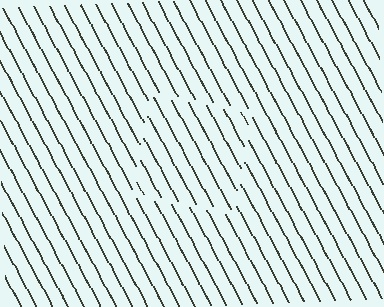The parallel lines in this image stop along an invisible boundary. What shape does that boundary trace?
An illusory square. The interior of the shape contains the same grating, shifted by half a period — the contour is defined by the phase discontinuity where line-ends from the inner and outer gratings abut.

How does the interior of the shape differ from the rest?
The interior of the shape contains the same grating, shifted by half a period — the contour is defined by the phase discontinuity where line-ends from the inner and outer gratings abut.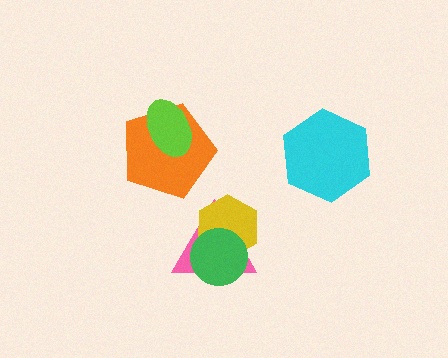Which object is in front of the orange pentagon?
The lime ellipse is in front of the orange pentagon.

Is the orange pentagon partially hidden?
Yes, it is partially covered by another shape.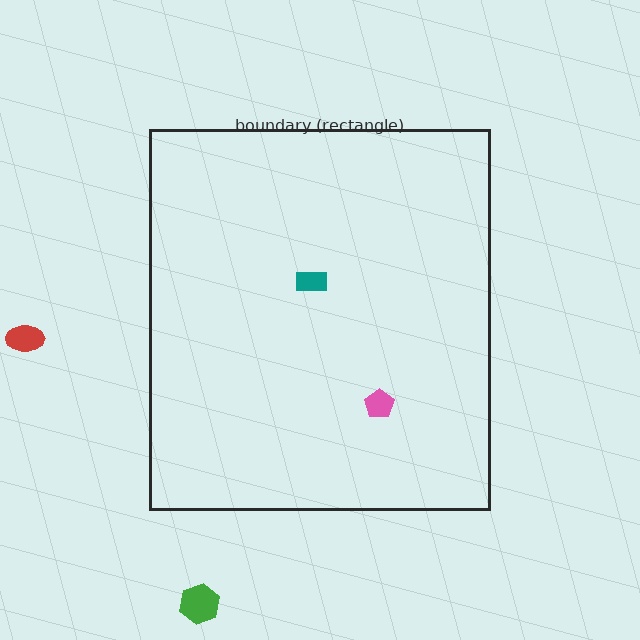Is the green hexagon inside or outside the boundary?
Outside.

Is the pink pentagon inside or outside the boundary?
Inside.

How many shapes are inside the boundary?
2 inside, 2 outside.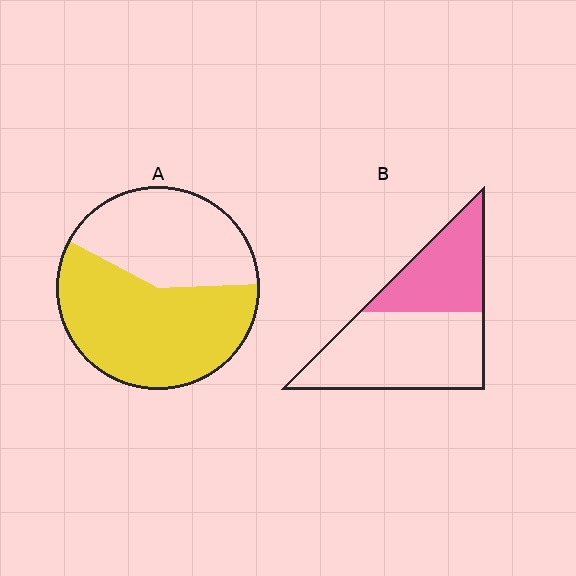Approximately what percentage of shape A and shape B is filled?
A is approximately 60% and B is approximately 40%.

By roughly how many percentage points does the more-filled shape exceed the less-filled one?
By roughly 20 percentage points (A over B).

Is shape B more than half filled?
No.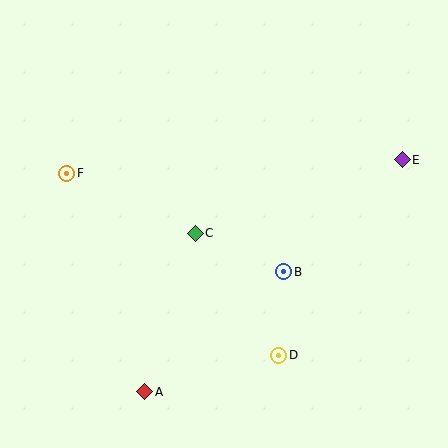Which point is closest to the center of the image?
Point C at (195, 233) is closest to the center.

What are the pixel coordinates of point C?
Point C is at (195, 233).